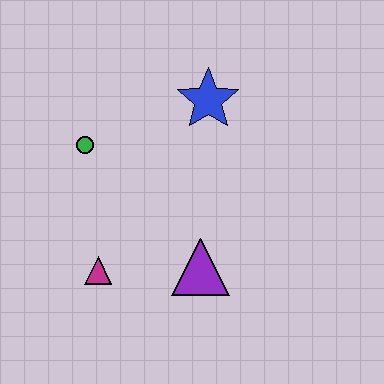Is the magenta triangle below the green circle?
Yes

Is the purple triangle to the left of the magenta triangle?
No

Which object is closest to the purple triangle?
The magenta triangle is closest to the purple triangle.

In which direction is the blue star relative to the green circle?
The blue star is to the right of the green circle.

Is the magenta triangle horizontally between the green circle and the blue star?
Yes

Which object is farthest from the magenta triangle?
The blue star is farthest from the magenta triangle.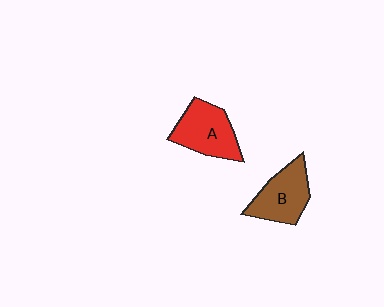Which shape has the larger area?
Shape A (red).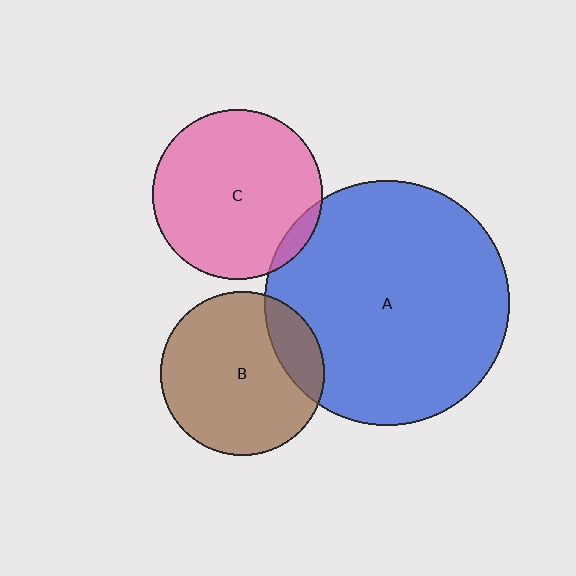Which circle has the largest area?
Circle A (blue).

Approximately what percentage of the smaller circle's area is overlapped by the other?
Approximately 5%.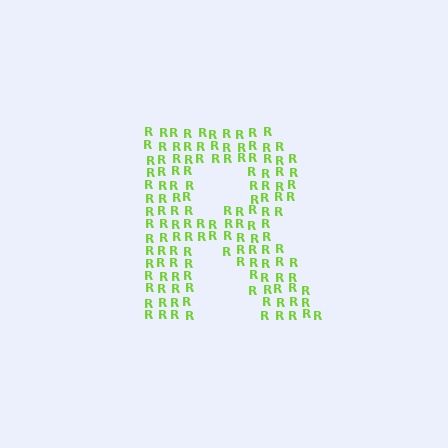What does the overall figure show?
The overall figure shows the letter R.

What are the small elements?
The small elements are letter R's.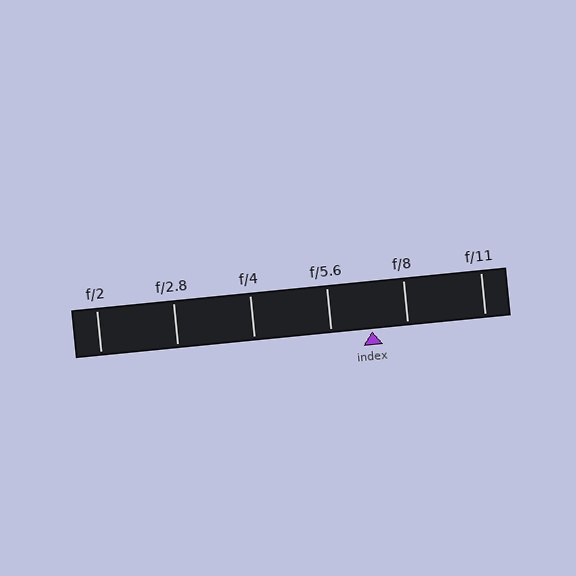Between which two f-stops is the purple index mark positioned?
The index mark is between f/5.6 and f/8.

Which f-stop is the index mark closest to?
The index mark is closest to f/8.